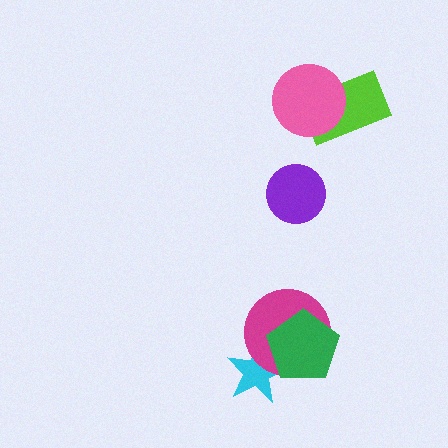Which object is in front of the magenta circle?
The green pentagon is in front of the magenta circle.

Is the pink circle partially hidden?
No, no other shape covers it.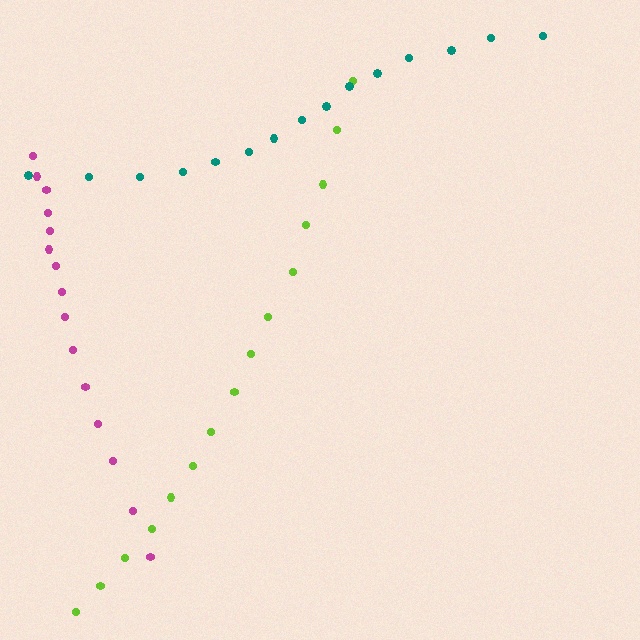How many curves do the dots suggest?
There are 3 distinct paths.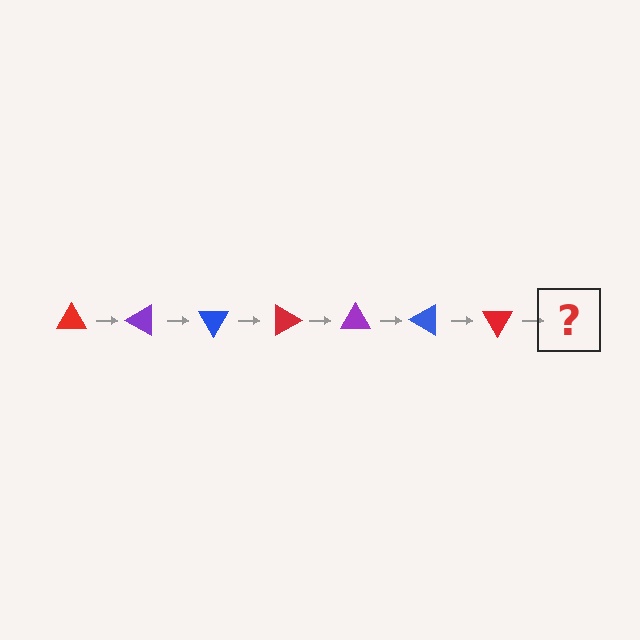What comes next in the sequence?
The next element should be a purple triangle, rotated 210 degrees from the start.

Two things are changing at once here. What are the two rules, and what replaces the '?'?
The two rules are that it rotates 30 degrees each step and the color cycles through red, purple, and blue. The '?' should be a purple triangle, rotated 210 degrees from the start.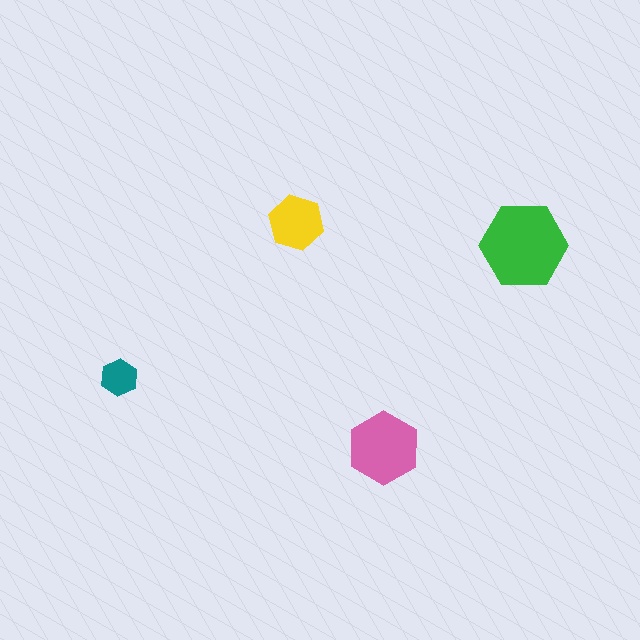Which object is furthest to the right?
The green hexagon is rightmost.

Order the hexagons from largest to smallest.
the green one, the pink one, the yellow one, the teal one.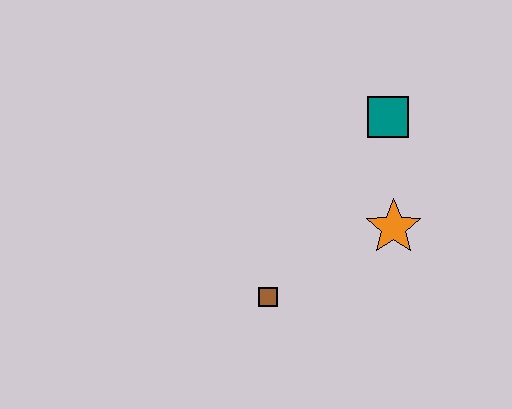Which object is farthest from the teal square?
The brown square is farthest from the teal square.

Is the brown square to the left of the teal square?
Yes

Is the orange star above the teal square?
No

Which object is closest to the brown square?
The orange star is closest to the brown square.